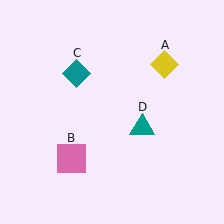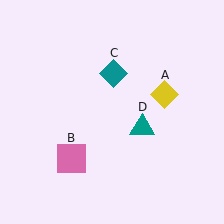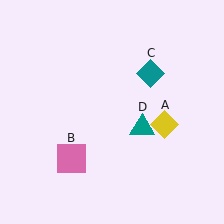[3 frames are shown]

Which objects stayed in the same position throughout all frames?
Pink square (object B) and teal triangle (object D) remained stationary.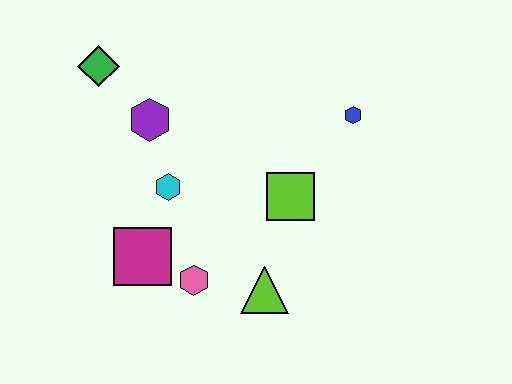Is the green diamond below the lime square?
No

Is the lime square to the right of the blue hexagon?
No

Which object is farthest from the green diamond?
The lime triangle is farthest from the green diamond.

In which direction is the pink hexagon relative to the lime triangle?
The pink hexagon is to the left of the lime triangle.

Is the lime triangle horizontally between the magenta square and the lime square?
Yes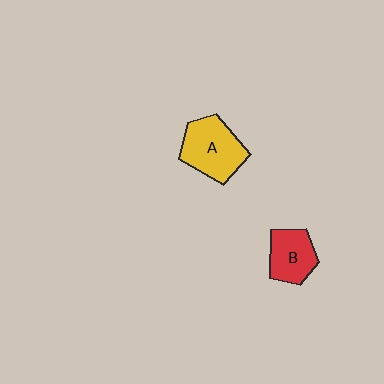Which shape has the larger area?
Shape A (yellow).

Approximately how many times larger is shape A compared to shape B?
Approximately 1.4 times.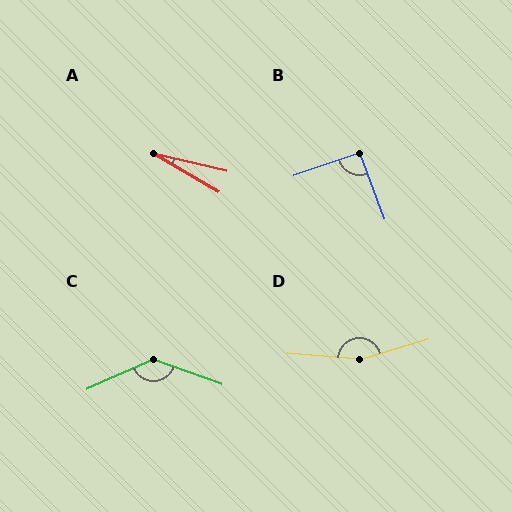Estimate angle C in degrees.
Approximately 136 degrees.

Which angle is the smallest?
A, at approximately 17 degrees.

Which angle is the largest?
D, at approximately 159 degrees.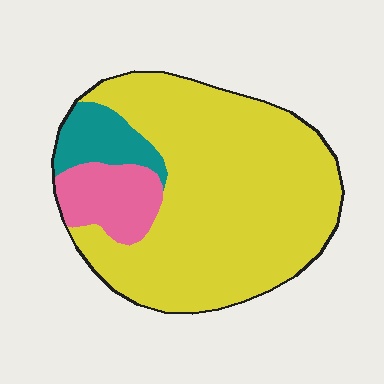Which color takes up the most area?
Yellow, at roughly 80%.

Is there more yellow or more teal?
Yellow.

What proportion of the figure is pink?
Pink takes up less than a quarter of the figure.